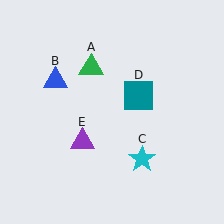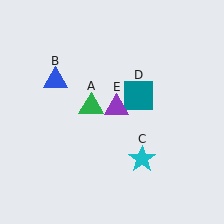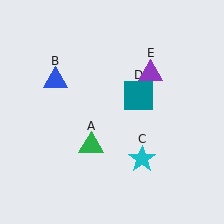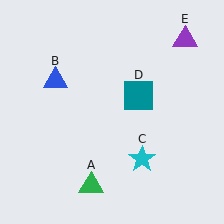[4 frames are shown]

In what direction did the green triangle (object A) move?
The green triangle (object A) moved down.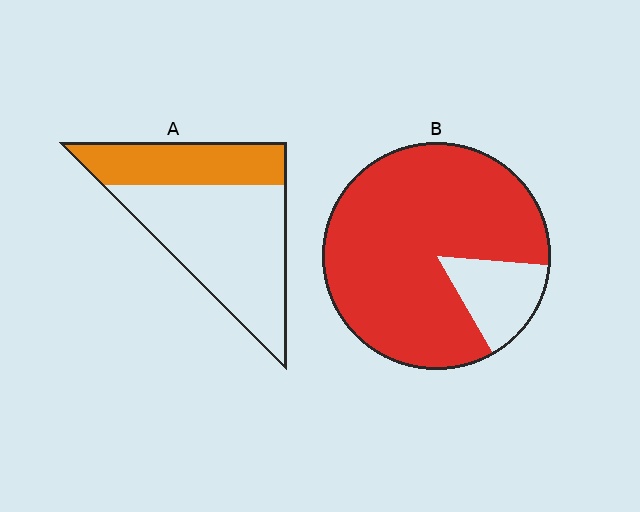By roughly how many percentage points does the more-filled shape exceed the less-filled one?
By roughly 50 percentage points (B over A).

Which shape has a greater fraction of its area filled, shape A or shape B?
Shape B.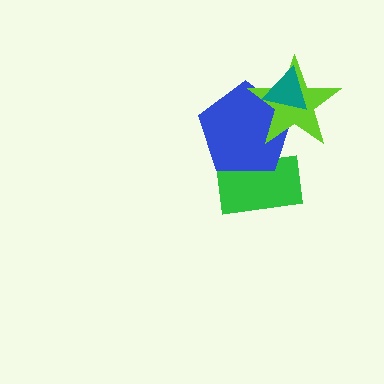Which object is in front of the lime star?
The teal triangle is in front of the lime star.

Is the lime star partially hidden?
Yes, it is partially covered by another shape.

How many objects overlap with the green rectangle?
1 object overlaps with the green rectangle.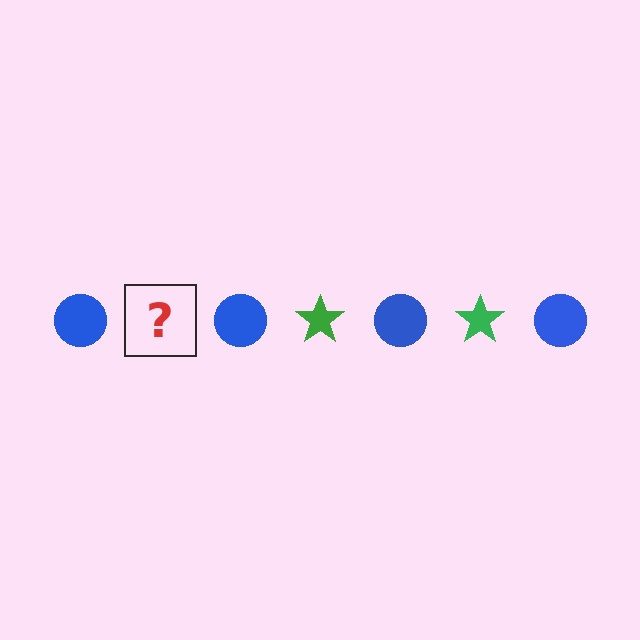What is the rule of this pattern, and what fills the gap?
The rule is that the pattern alternates between blue circle and green star. The gap should be filled with a green star.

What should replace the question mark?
The question mark should be replaced with a green star.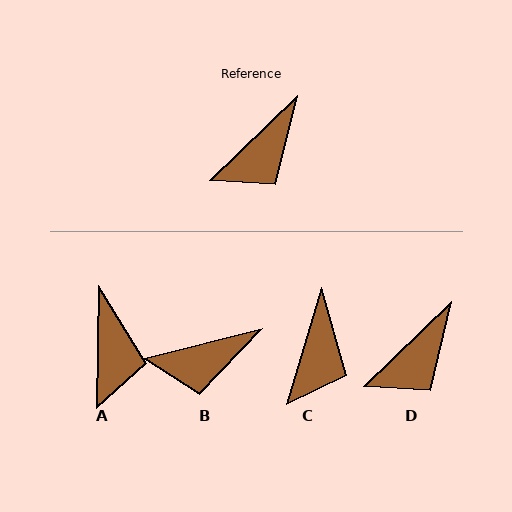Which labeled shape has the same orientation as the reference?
D.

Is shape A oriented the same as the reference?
No, it is off by about 45 degrees.